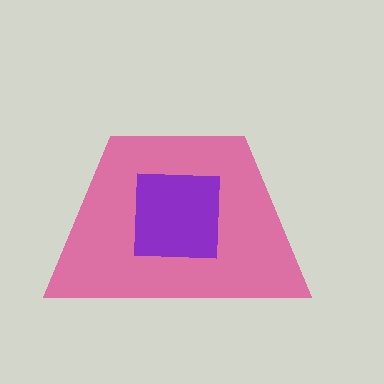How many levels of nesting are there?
2.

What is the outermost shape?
The pink trapezoid.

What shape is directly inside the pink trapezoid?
The purple square.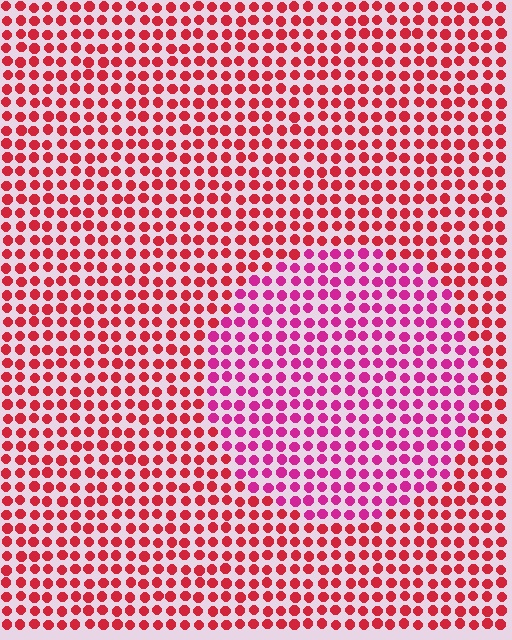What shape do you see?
I see a circle.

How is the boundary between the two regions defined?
The boundary is defined purely by a slight shift in hue (about 33 degrees). Spacing, size, and orientation are identical on both sides.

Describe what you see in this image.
The image is filled with small red elements in a uniform arrangement. A circle-shaped region is visible where the elements are tinted to a slightly different hue, forming a subtle color boundary.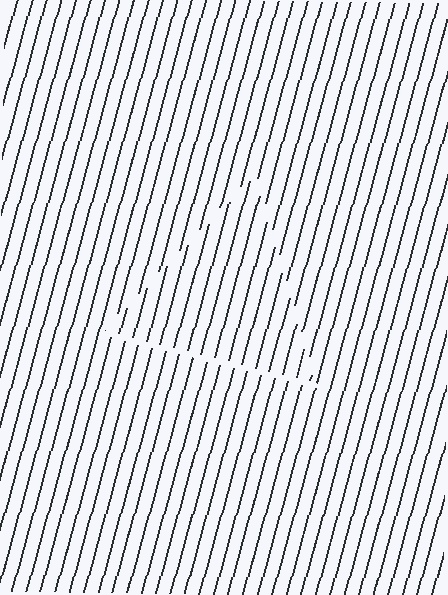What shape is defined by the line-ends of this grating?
An illusory triangle. The interior of the shape contains the same grating, shifted by half a period — the contour is defined by the phase discontinuity where line-ends from the inner and outer gratings abut.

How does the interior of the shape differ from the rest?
The interior of the shape contains the same grating, shifted by half a period — the contour is defined by the phase discontinuity where line-ends from the inner and outer gratings abut.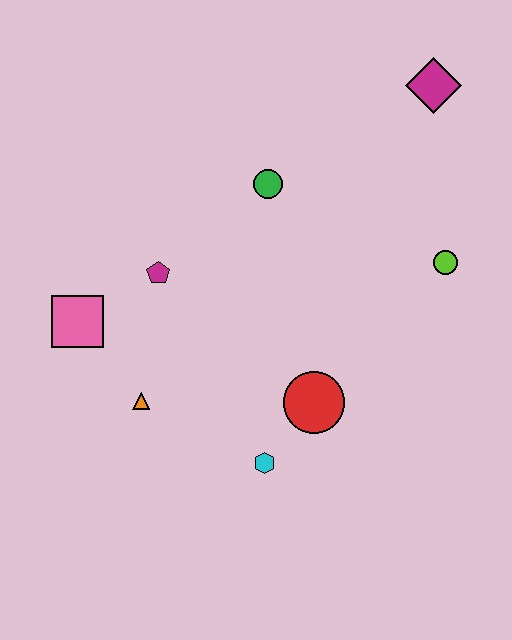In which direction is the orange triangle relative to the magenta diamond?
The orange triangle is below the magenta diamond.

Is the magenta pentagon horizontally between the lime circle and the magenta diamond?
No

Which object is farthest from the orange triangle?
The magenta diamond is farthest from the orange triangle.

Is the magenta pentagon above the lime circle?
No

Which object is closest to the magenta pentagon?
The pink square is closest to the magenta pentagon.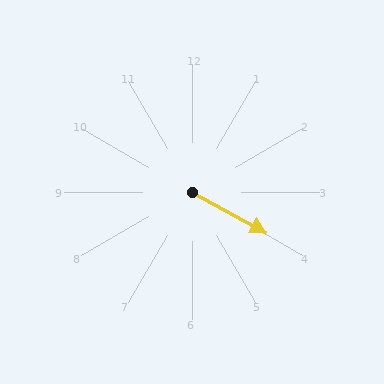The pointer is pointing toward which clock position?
Roughly 4 o'clock.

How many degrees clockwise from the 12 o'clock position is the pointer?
Approximately 119 degrees.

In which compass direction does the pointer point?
Southeast.